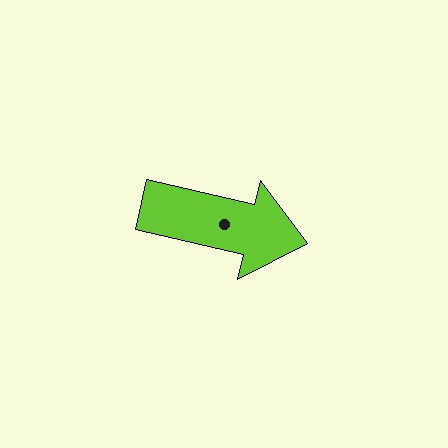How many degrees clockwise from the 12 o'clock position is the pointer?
Approximately 103 degrees.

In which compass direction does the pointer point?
East.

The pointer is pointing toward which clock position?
Roughly 3 o'clock.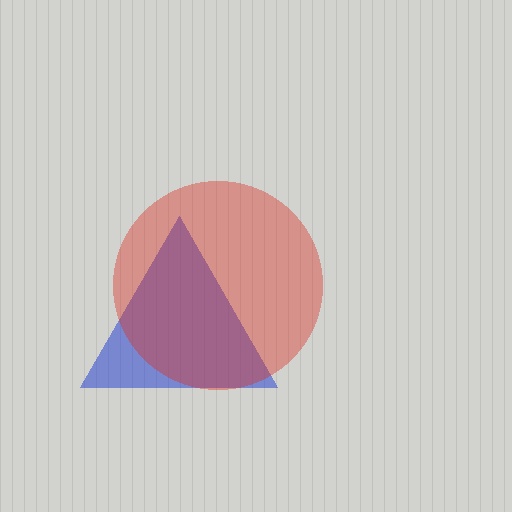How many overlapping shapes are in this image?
There are 2 overlapping shapes in the image.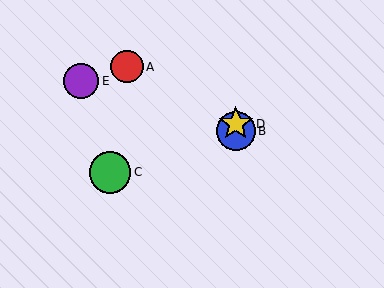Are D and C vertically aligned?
No, D is at x≈236 and C is at x≈110.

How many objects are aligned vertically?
2 objects (B, D) are aligned vertically.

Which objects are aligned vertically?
Objects B, D are aligned vertically.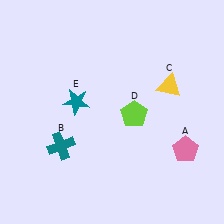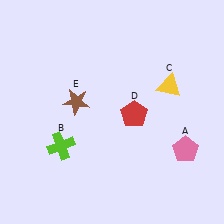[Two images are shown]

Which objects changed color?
B changed from teal to lime. D changed from lime to red. E changed from teal to brown.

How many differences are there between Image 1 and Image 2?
There are 3 differences between the two images.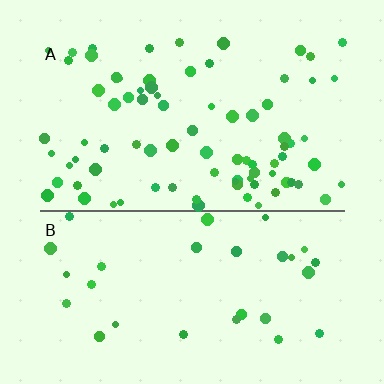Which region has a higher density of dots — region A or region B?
A (the top).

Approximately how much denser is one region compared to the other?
Approximately 2.6× — region A over region B.